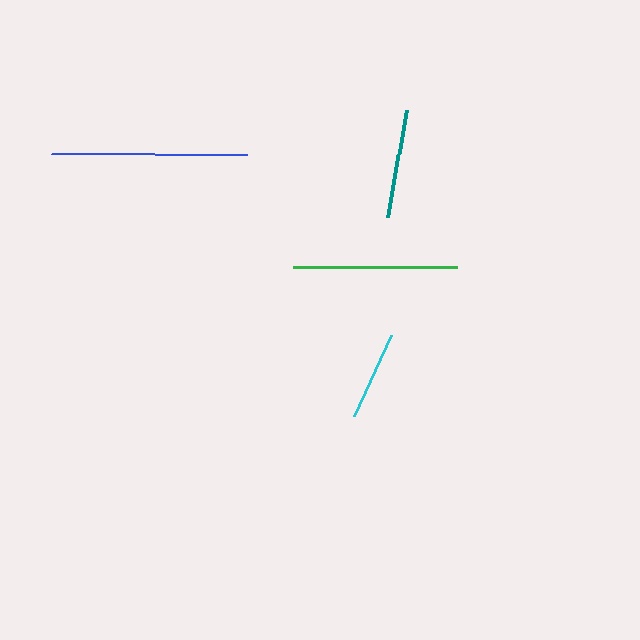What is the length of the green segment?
The green segment is approximately 164 pixels long.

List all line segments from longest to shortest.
From longest to shortest: blue, green, teal, cyan.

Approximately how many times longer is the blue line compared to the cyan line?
The blue line is approximately 2.2 times the length of the cyan line.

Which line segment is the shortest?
The cyan line is the shortest at approximately 90 pixels.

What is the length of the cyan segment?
The cyan segment is approximately 90 pixels long.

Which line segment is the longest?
The blue line is the longest at approximately 196 pixels.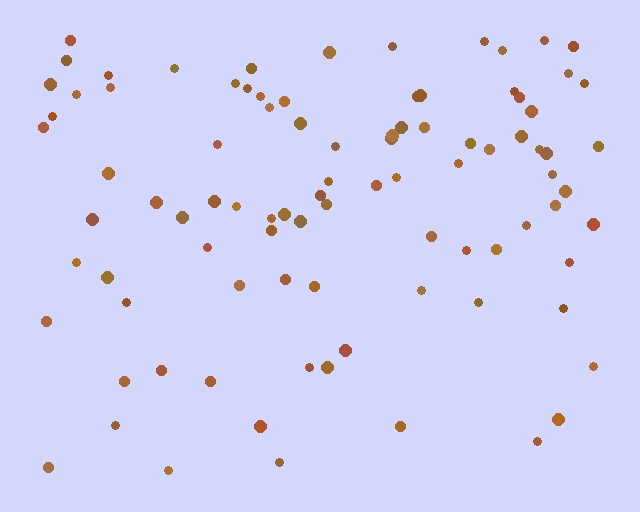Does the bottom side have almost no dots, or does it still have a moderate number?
Still a moderate number, just noticeably fewer than the top.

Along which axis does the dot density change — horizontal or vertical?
Vertical.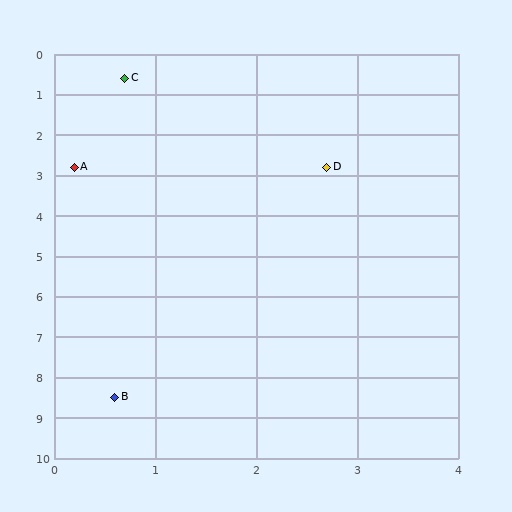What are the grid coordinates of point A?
Point A is at approximately (0.2, 2.8).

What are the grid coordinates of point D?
Point D is at approximately (2.7, 2.8).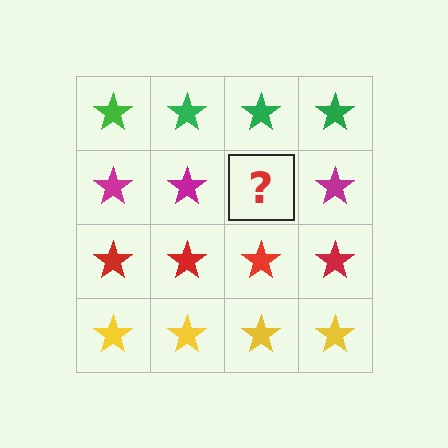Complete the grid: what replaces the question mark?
The question mark should be replaced with a magenta star.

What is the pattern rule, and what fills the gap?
The rule is that each row has a consistent color. The gap should be filled with a magenta star.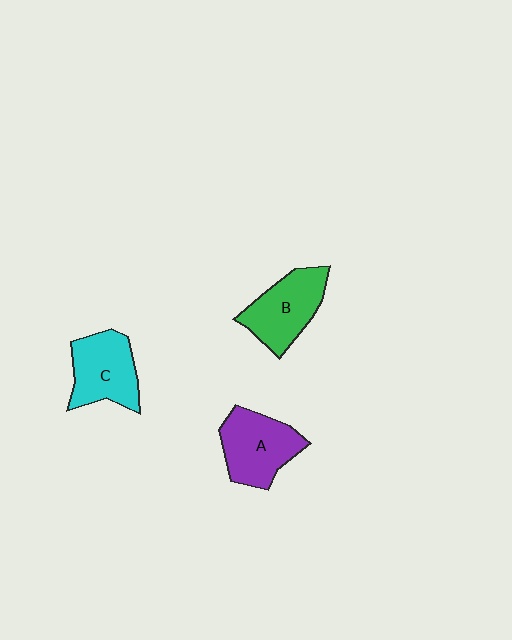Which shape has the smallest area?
Shape C (cyan).